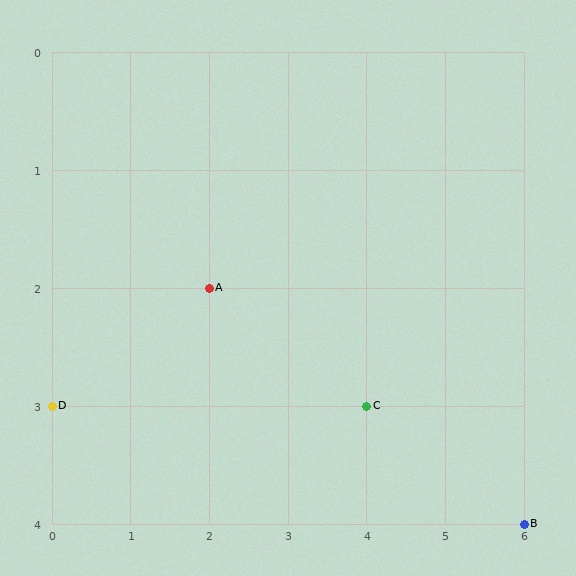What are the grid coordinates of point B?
Point B is at grid coordinates (6, 4).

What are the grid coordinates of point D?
Point D is at grid coordinates (0, 3).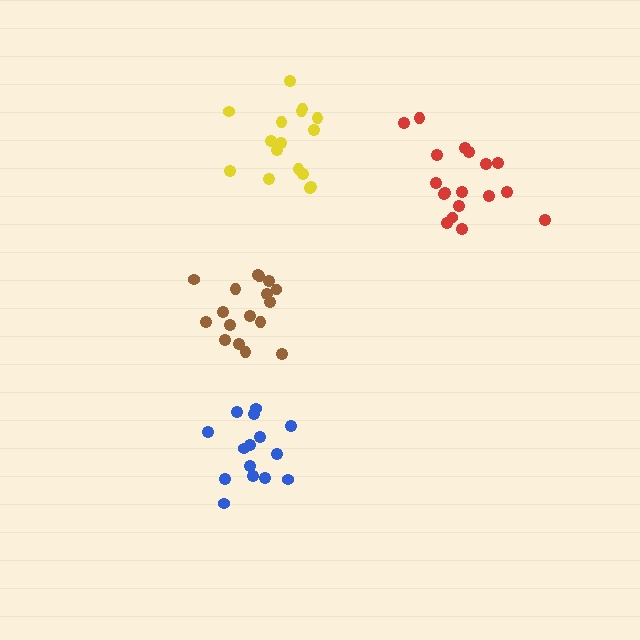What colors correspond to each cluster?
The clusters are colored: blue, yellow, brown, red.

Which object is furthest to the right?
The red cluster is rightmost.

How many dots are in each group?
Group 1: 15 dots, Group 2: 16 dots, Group 3: 17 dots, Group 4: 18 dots (66 total).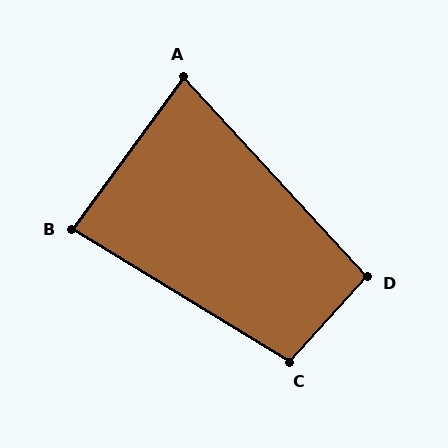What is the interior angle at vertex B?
Approximately 85 degrees (acute).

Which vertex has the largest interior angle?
C, at approximately 101 degrees.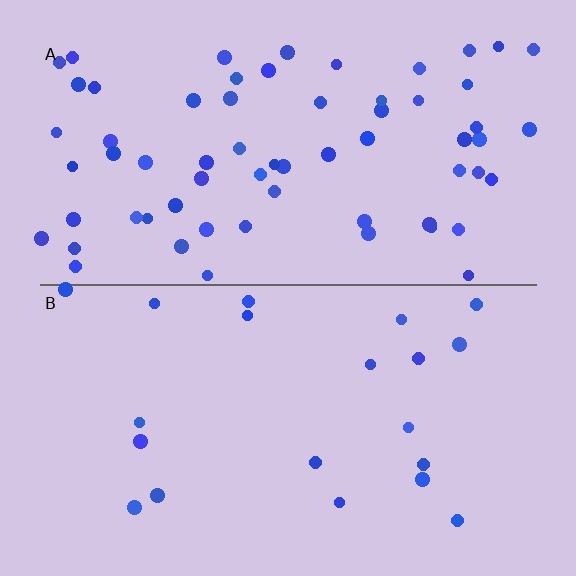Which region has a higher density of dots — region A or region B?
A (the top).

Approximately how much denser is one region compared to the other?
Approximately 3.1× — region A over region B.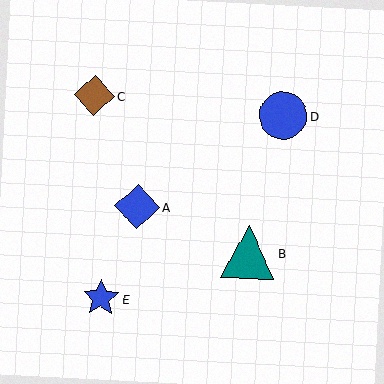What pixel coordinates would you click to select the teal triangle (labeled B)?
Click at (248, 252) to select the teal triangle B.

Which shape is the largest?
The teal triangle (labeled B) is the largest.